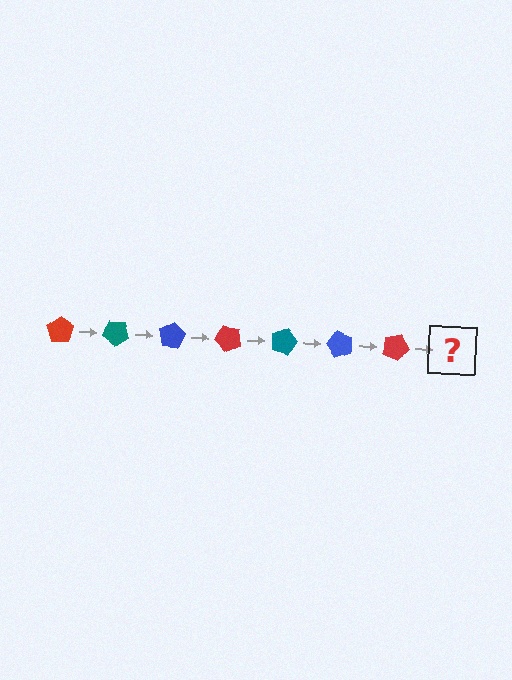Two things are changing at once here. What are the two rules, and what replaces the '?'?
The two rules are that it rotates 40 degrees each step and the color cycles through red, teal, and blue. The '?' should be a teal pentagon, rotated 280 degrees from the start.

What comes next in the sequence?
The next element should be a teal pentagon, rotated 280 degrees from the start.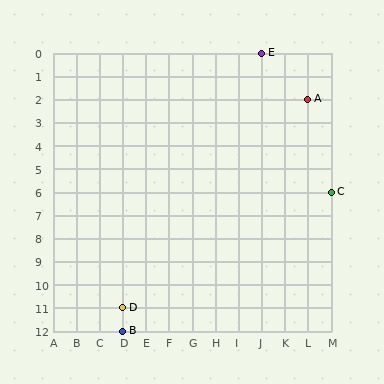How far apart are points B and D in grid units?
Points B and D are 1 row apart.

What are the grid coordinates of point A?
Point A is at grid coordinates (L, 2).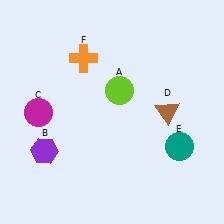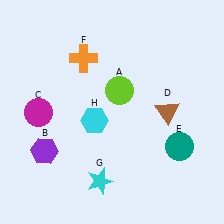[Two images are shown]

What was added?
A cyan star (G), a cyan hexagon (H) were added in Image 2.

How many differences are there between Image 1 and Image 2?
There are 2 differences between the two images.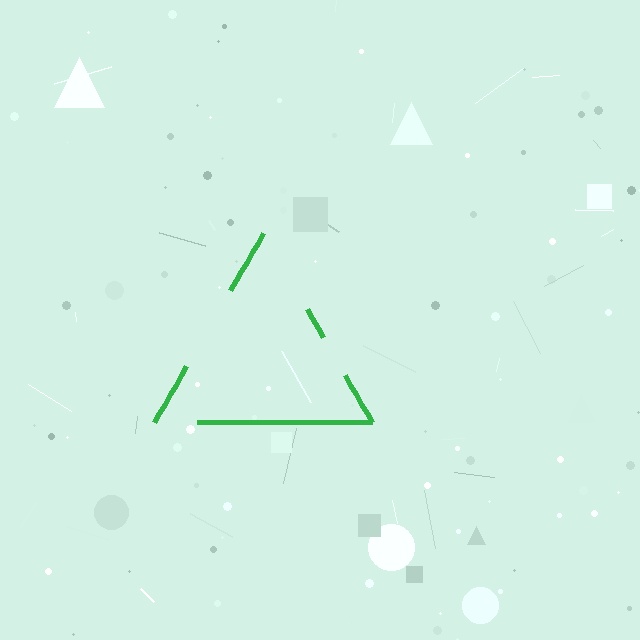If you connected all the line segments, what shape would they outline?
They would outline a triangle.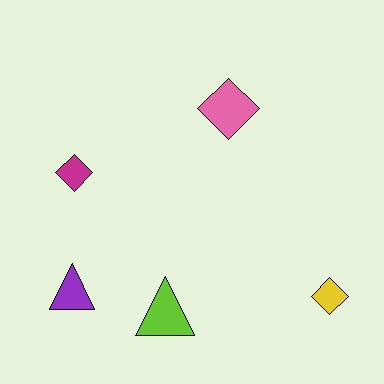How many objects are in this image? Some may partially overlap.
There are 5 objects.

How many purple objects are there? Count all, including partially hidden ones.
There is 1 purple object.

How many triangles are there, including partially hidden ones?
There are 2 triangles.